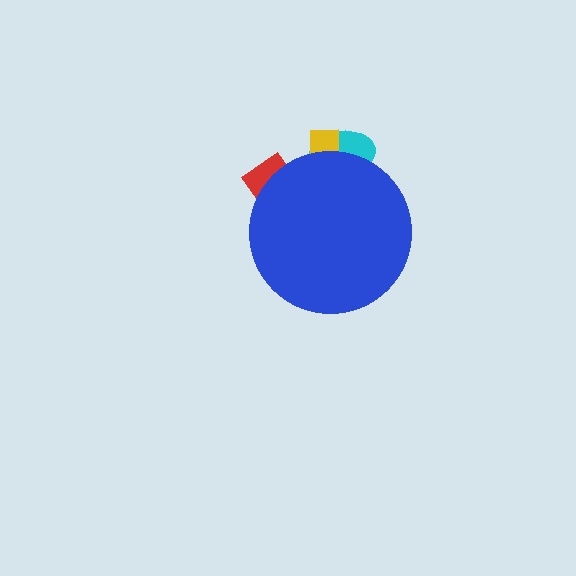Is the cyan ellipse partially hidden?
Yes, the cyan ellipse is partially hidden behind the blue circle.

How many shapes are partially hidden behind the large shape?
3 shapes are partially hidden.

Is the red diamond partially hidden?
Yes, the red diamond is partially hidden behind the blue circle.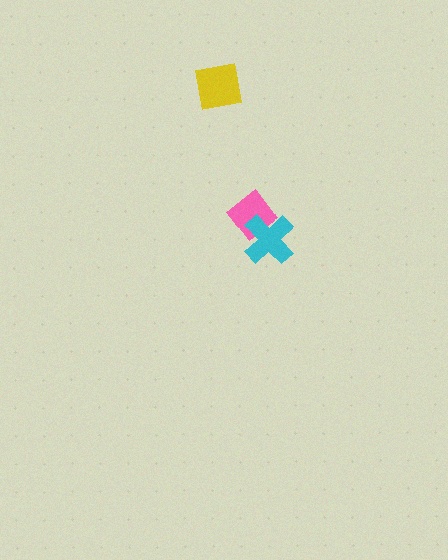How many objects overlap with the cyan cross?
1 object overlaps with the cyan cross.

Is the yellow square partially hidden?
No, no other shape covers it.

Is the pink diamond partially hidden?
Yes, it is partially covered by another shape.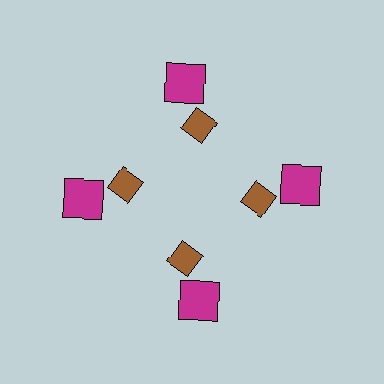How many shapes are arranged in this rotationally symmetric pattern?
There are 8 shapes, arranged in 4 groups of 2.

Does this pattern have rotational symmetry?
Yes, this pattern has 4-fold rotational symmetry. It looks the same after rotating 90 degrees around the center.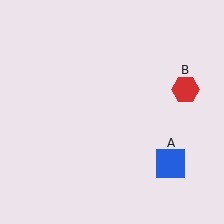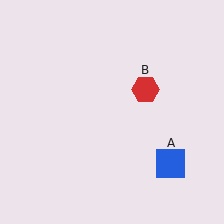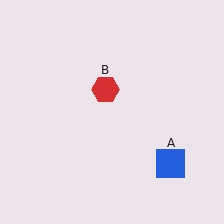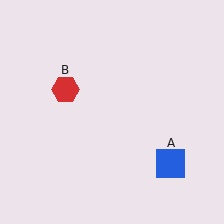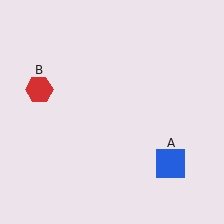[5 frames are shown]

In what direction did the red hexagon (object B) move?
The red hexagon (object B) moved left.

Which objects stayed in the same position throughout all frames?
Blue square (object A) remained stationary.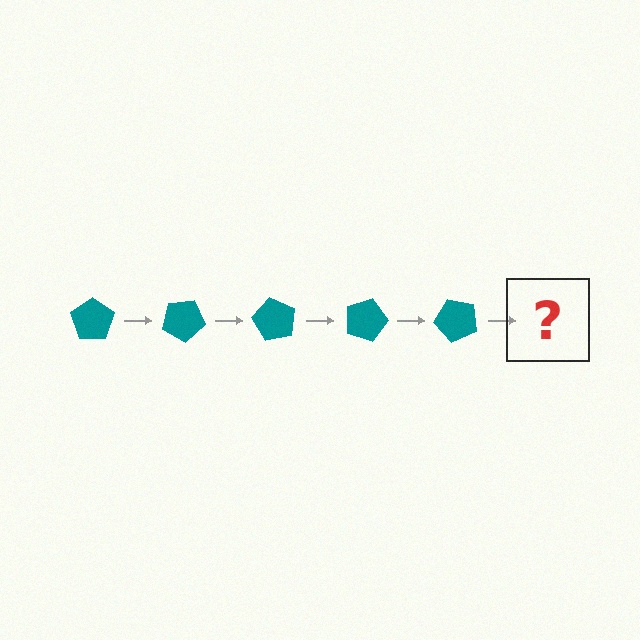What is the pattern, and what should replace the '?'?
The pattern is that the pentagon rotates 30 degrees each step. The '?' should be a teal pentagon rotated 150 degrees.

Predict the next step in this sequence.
The next step is a teal pentagon rotated 150 degrees.